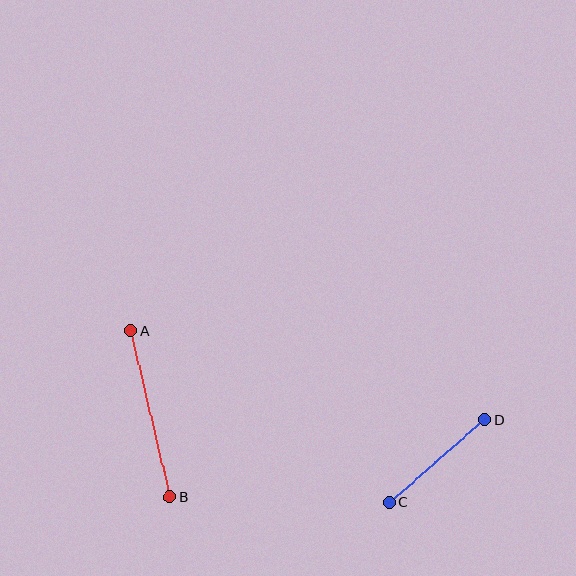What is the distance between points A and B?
The distance is approximately 171 pixels.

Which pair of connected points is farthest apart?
Points A and B are farthest apart.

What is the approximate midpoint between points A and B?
The midpoint is at approximately (150, 414) pixels.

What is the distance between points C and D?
The distance is approximately 126 pixels.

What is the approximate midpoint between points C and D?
The midpoint is at approximately (437, 461) pixels.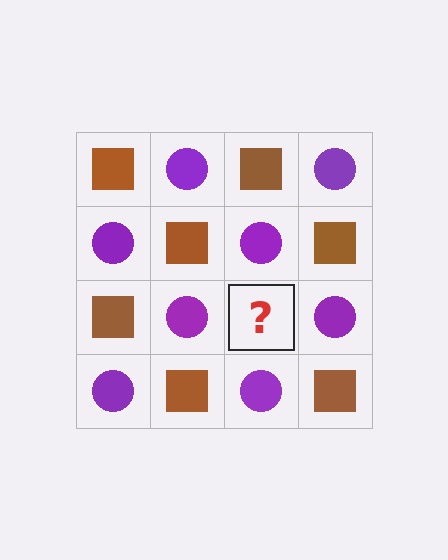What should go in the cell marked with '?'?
The missing cell should contain a brown square.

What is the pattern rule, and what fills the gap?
The rule is that it alternates brown square and purple circle in a checkerboard pattern. The gap should be filled with a brown square.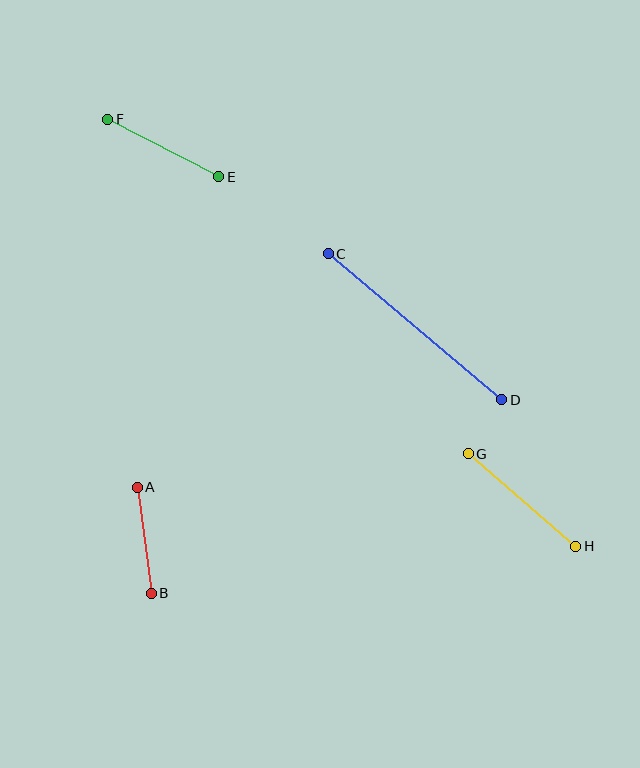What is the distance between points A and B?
The distance is approximately 107 pixels.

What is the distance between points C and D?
The distance is approximately 227 pixels.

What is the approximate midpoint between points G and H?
The midpoint is at approximately (522, 500) pixels.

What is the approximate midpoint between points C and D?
The midpoint is at approximately (415, 327) pixels.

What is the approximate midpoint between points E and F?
The midpoint is at approximately (163, 148) pixels.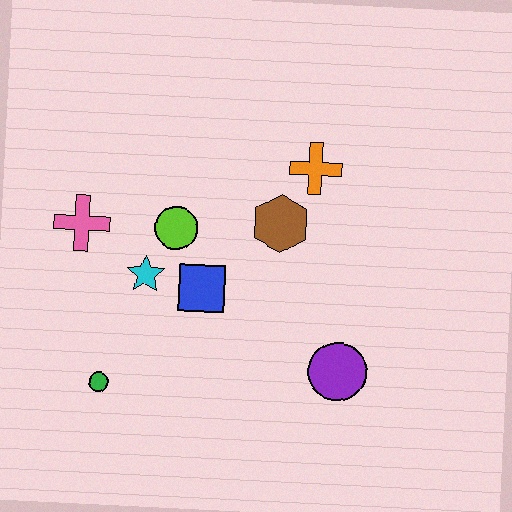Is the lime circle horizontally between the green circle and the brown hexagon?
Yes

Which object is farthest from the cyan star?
The purple circle is farthest from the cyan star.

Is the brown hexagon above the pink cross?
Yes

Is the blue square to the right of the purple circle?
No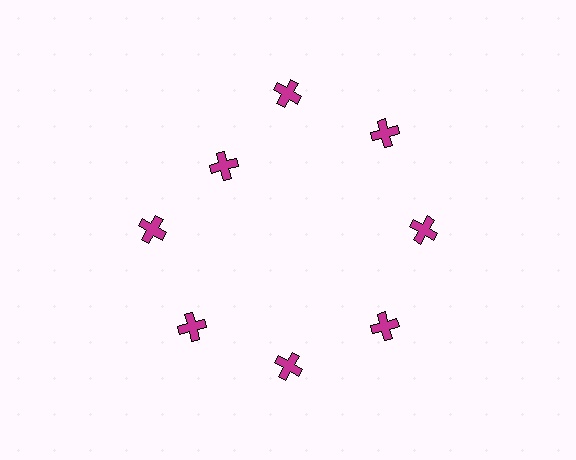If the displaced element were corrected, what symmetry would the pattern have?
It would have 8-fold rotational symmetry — the pattern would map onto itself every 45 degrees.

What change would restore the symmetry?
The symmetry would be restored by moving it outward, back onto the ring so that all 8 crosses sit at equal angles and equal distance from the center.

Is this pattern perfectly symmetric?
No. The 8 magenta crosses are arranged in a ring, but one element near the 10 o'clock position is pulled inward toward the center, breaking the 8-fold rotational symmetry.